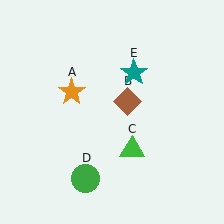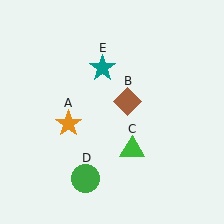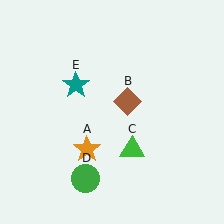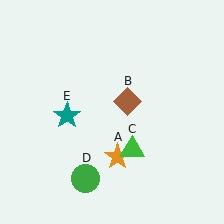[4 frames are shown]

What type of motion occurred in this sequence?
The orange star (object A), teal star (object E) rotated counterclockwise around the center of the scene.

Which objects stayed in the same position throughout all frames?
Brown diamond (object B) and green triangle (object C) and green circle (object D) remained stationary.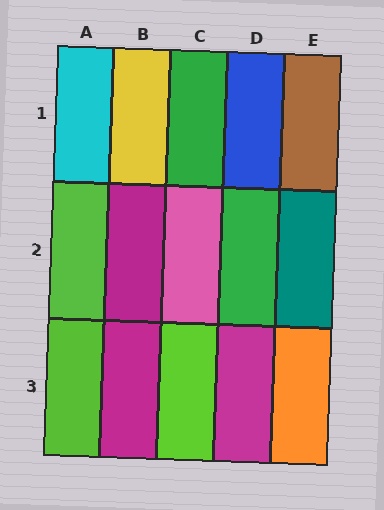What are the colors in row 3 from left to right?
Lime, magenta, lime, magenta, orange.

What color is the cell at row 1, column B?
Yellow.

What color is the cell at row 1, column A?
Cyan.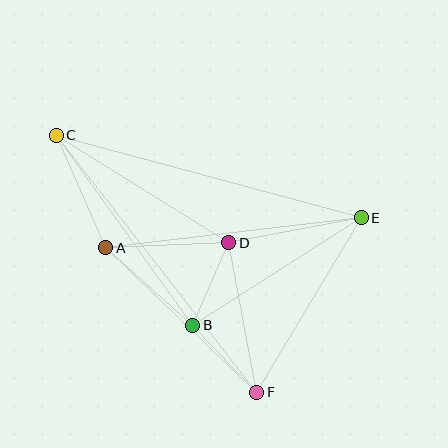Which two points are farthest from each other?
Points C and F are farthest from each other.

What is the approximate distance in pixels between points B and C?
The distance between B and C is approximately 234 pixels.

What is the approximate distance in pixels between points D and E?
The distance between D and E is approximately 135 pixels.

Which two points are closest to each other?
Points B and D are closest to each other.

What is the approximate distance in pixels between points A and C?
The distance between A and C is approximately 122 pixels.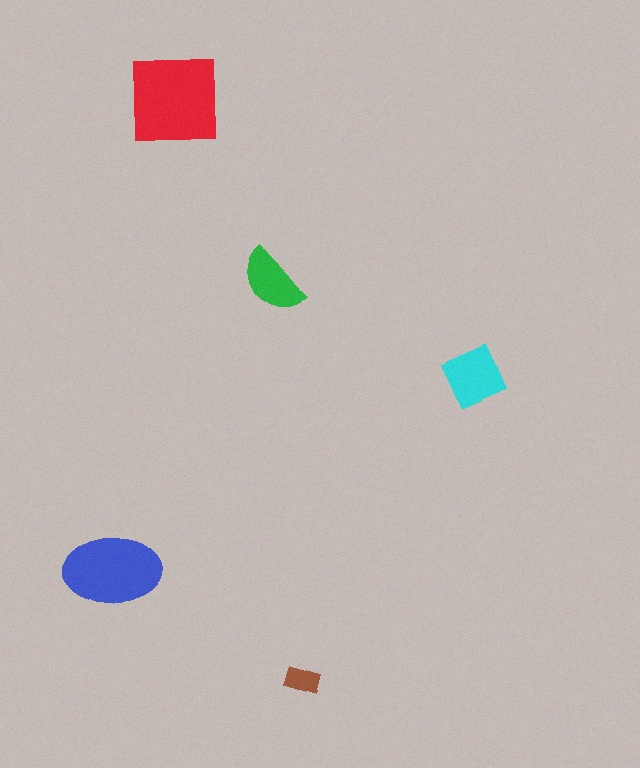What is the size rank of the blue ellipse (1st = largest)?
2nd.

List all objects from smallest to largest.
The brown rectangle, the green semicircle, the cyan diamond, the blue ellipse, the red square.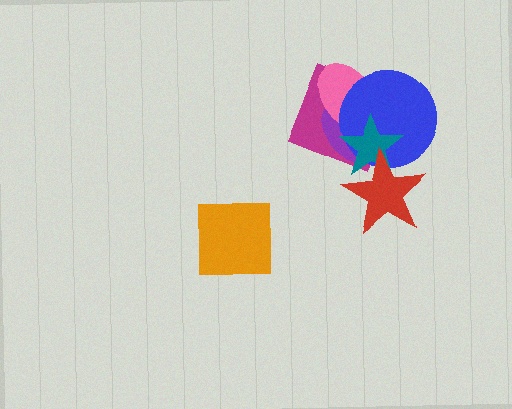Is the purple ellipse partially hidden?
Yes, it is partially covered by another shape.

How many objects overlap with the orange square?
0 objects overlap with the orange square.